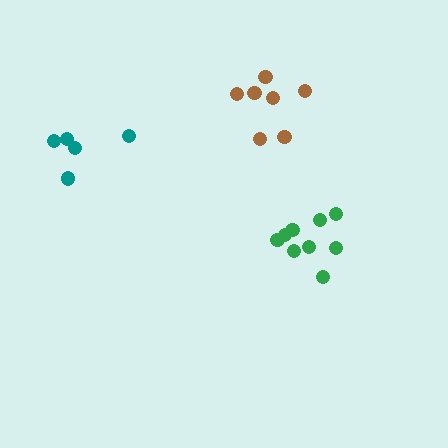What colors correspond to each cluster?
The clusters are colored: brown, green, teal.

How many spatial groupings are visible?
There are 3 spatial groupings.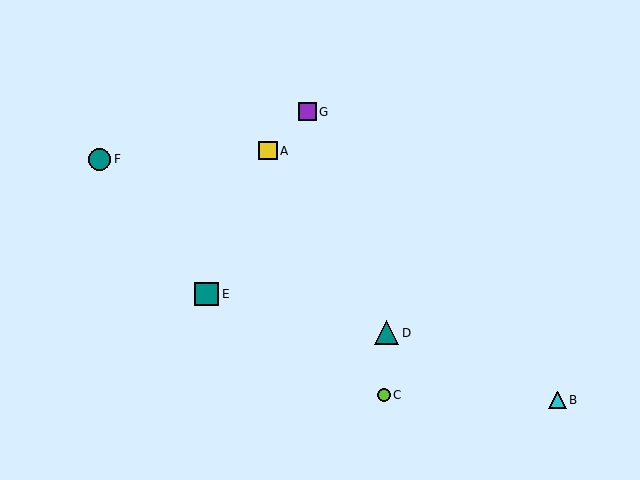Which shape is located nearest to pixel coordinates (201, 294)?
The teal square (labeled E) at (207, 294) is nearest to that location.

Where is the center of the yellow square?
The center of the yellow square is at (268, 151).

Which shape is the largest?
The teal triangle (labeled D) is the largest.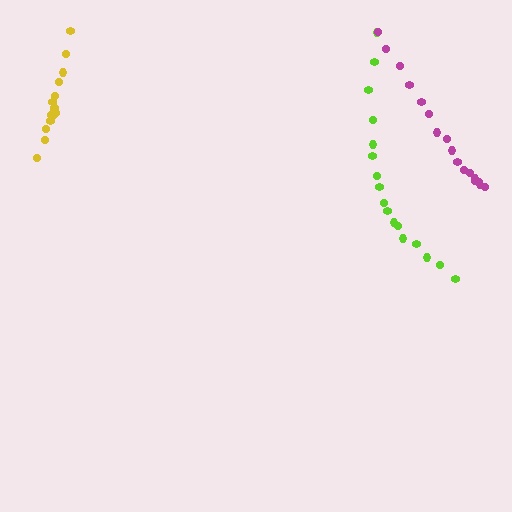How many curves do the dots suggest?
There are 3 distinct paths.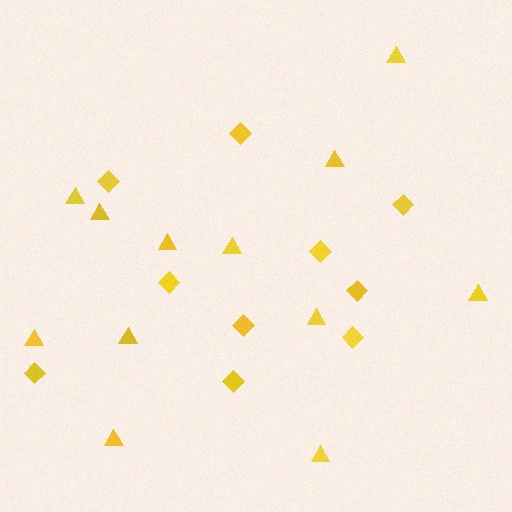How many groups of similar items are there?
There are 2 groups: one group of triangles (12) and one group of diamonds (10).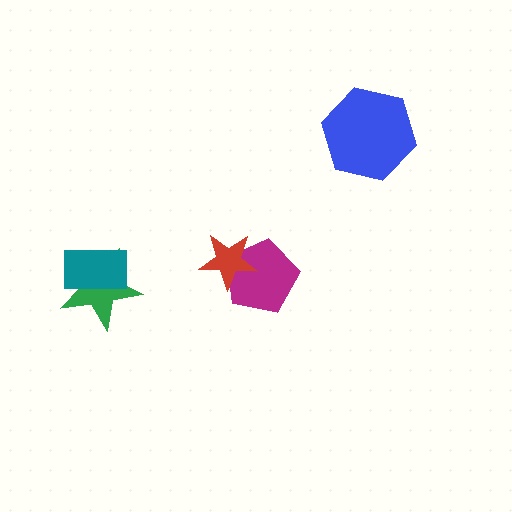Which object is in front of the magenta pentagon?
The red star is in front of the magenta pentagon.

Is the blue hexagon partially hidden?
No, no other shape covers it.